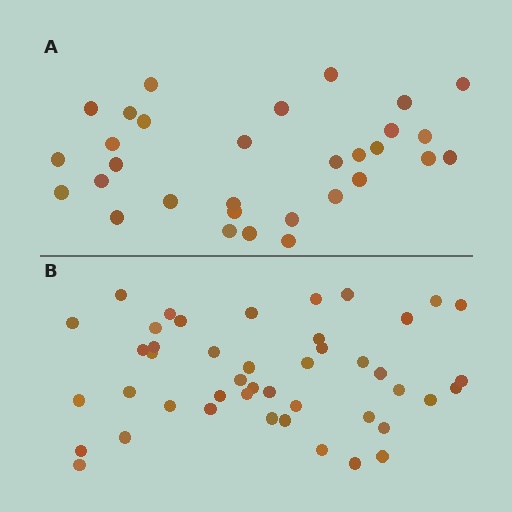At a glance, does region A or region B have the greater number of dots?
Region B (the bottom region) has more dots.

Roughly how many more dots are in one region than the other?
Region B has approximately 15 more dots than region A.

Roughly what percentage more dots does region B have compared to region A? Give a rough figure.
About 45% more.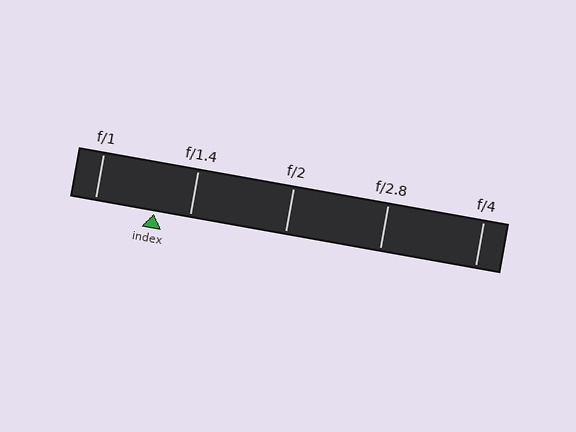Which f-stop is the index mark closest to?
The index mark is closest to f/1.4.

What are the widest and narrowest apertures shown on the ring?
The widest aperture shown is f/1 and the narrowest is f/4.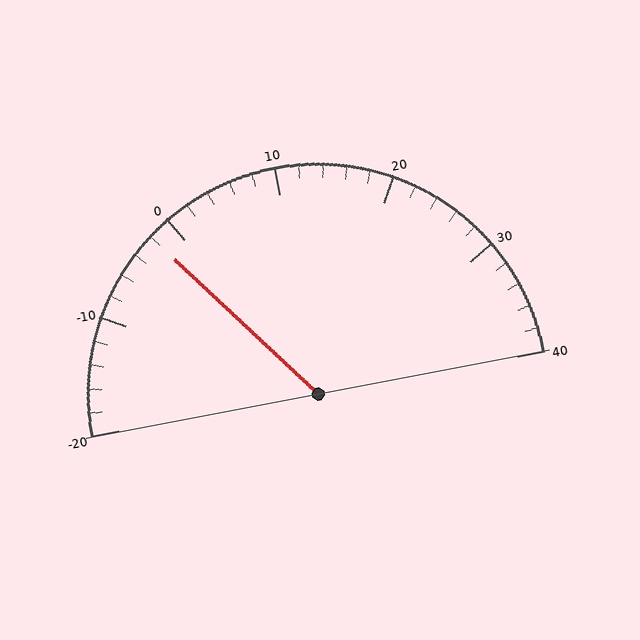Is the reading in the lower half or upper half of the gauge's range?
The reading is in the lower half of the range (-20 to 40).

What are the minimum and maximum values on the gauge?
The gauge ranges from -20 to 40.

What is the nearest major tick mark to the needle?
The nearest major tick mark is 0.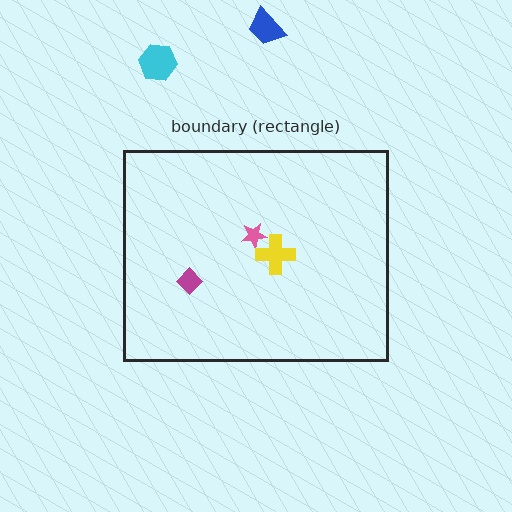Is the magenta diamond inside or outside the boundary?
Inside.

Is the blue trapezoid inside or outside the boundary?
Outside.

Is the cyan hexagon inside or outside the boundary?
Outside.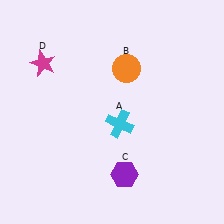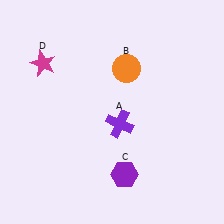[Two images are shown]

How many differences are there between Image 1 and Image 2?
There is 1 difference between the two images.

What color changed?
The cross (A) changed from cyan in Image 1 to purple in Image 2.